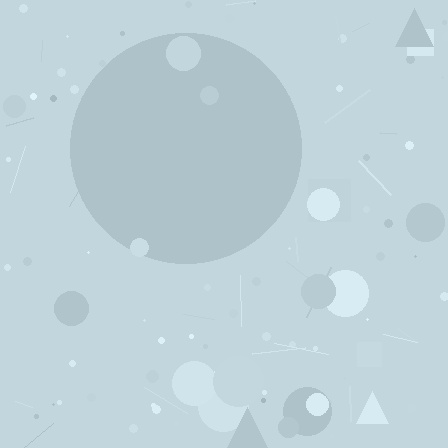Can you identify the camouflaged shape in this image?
The camouflaged shape is a circle.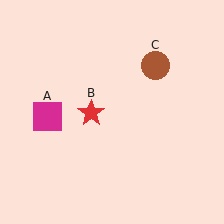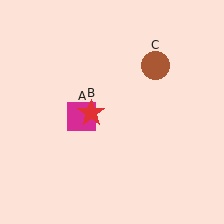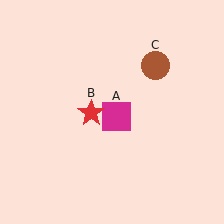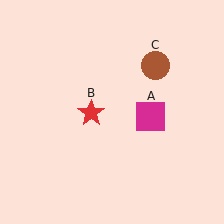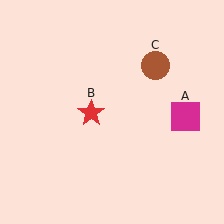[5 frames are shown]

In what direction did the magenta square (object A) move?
The magenta square (object A) moved right.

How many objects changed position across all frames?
1 object changed position: magenta square (object A).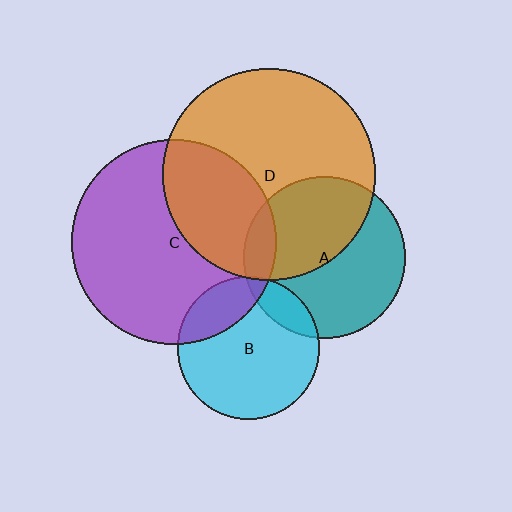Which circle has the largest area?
Circle D (orange).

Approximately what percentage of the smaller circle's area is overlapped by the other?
Approximately 35%.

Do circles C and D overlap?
Yes.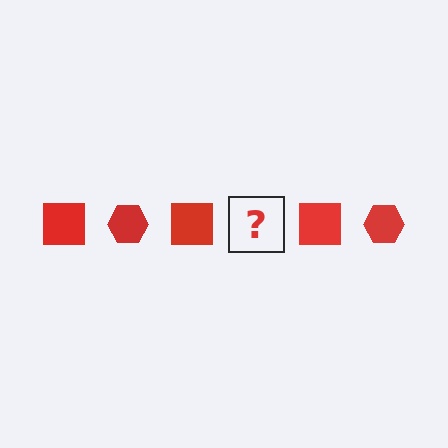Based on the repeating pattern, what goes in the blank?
The blank should be a red hexagon.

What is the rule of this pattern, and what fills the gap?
The rule is that the pattern cycles through square, hexagon shapes in red. The gap should be filled with a red hexagon.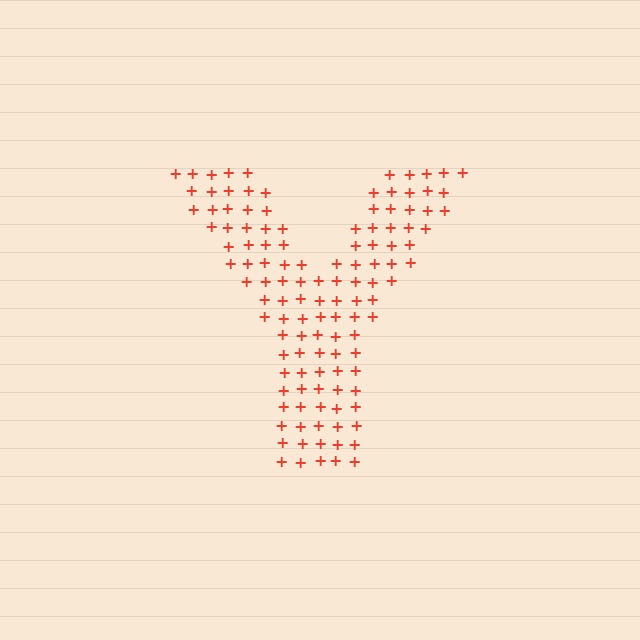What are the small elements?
The small elements are plus signs.